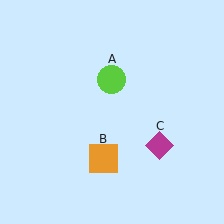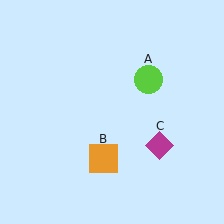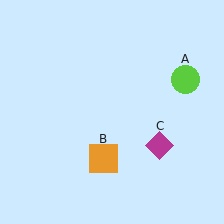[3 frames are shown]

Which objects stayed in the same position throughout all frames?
Orange square (object B) and magenta diamond (object C) remained stationary.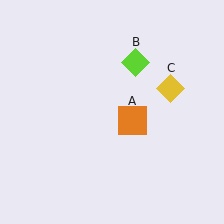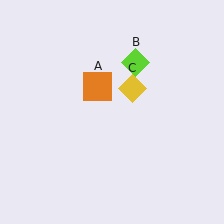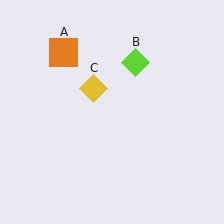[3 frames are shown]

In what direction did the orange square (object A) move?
The orange square (object A) moved up and to the left.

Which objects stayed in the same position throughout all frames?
Lime diamond (object B) remained stationary.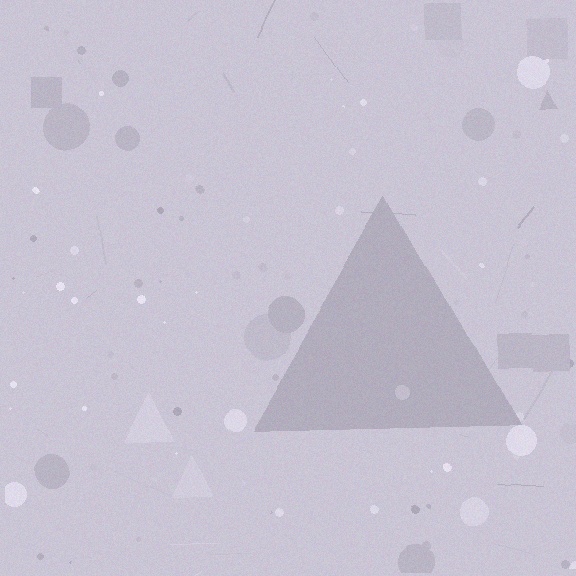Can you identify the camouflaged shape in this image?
The camouflaged shape is a triangle.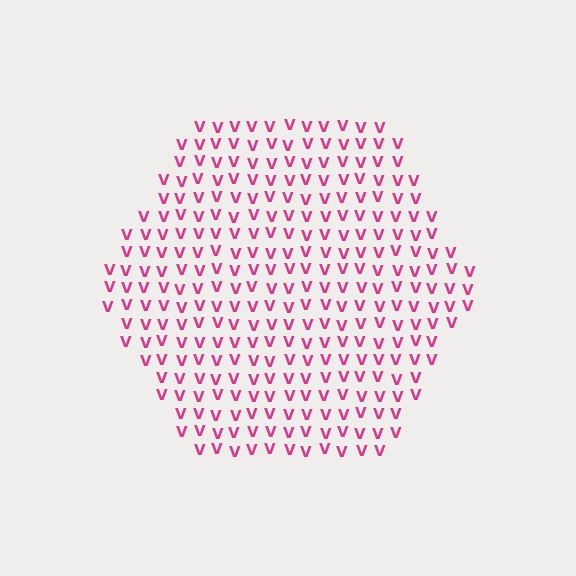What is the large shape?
The large shape is a hexagon.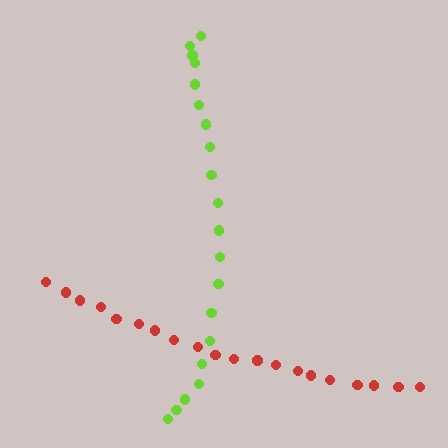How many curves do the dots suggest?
There are 2 distinct paths.